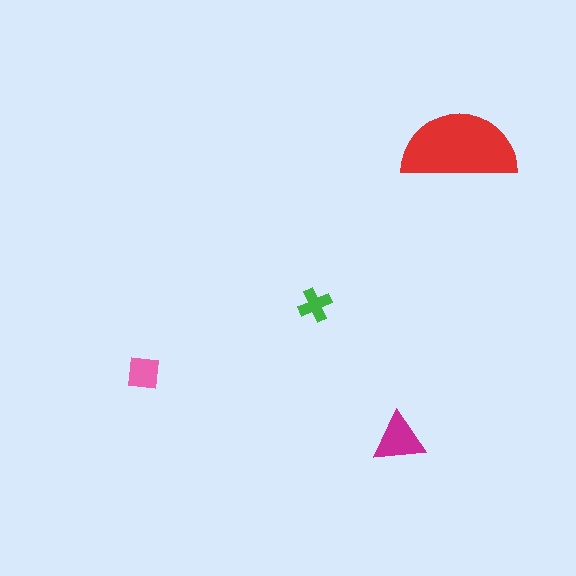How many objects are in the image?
There are 4 objects in the image.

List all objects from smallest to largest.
The green cross, the pink square, the magenta triangle, the red semicircle.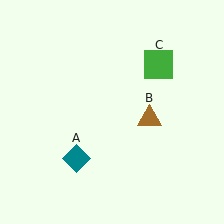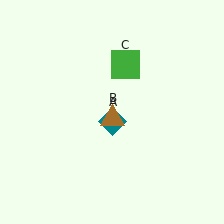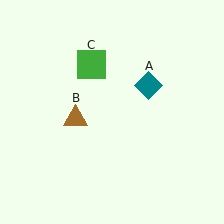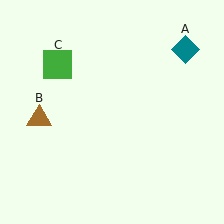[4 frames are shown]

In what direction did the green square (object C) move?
The green square (object C) moved left.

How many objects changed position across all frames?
3 objects changed position: teal diamond (object A), brown triangle (object B), green square (object C).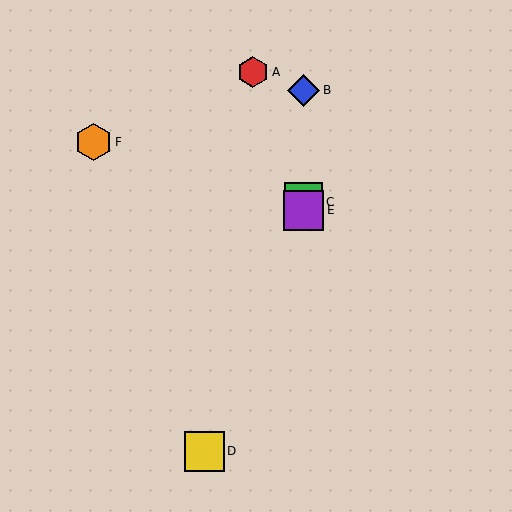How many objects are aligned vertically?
3 objects (B, C, E) are aligned vertically.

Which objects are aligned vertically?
Objects B, C, E are aligned vertically.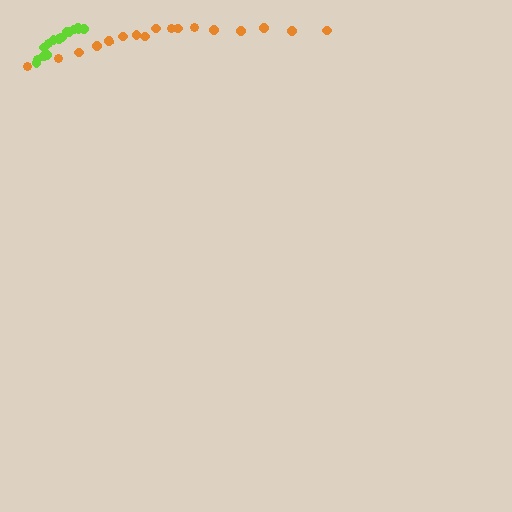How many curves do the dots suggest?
There are 2 distinct paths.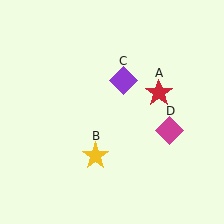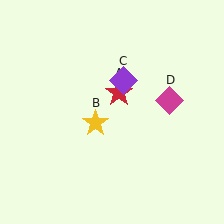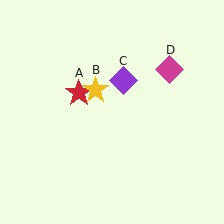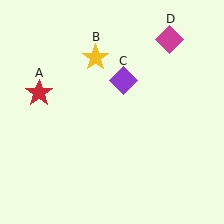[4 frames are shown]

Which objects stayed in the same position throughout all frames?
Purple diamond (object C) remained stationary.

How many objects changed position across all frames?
3 objects changed position: red star (object A), yellow star (object B), magenta diamond (object D).